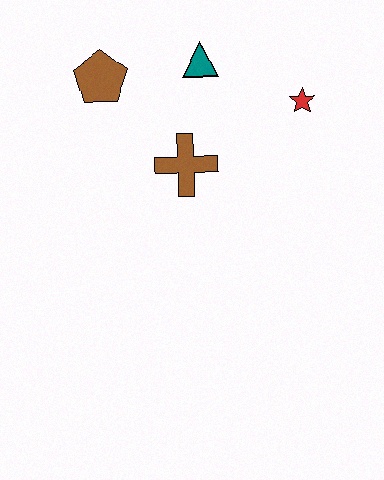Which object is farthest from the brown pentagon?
The red star is farthest from the brown pentagon.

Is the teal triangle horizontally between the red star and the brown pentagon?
Yes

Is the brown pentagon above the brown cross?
Yes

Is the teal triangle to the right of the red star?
No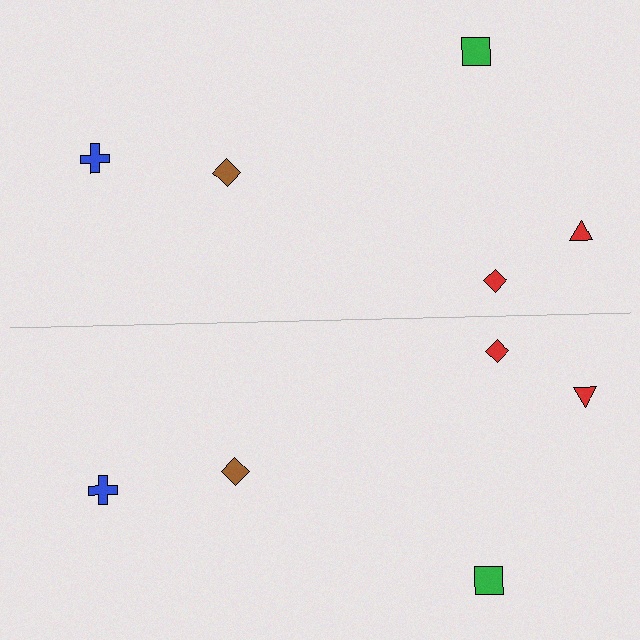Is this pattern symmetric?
Yes, this pattern has bilateral (reflection) symmetry.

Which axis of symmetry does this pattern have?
The pattern has a horizontal axis of symmetry running through the center of the image.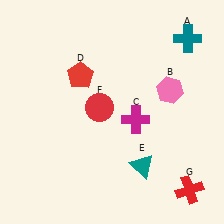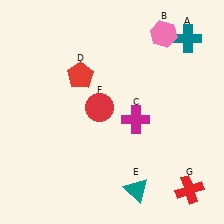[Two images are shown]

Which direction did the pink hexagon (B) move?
The pink hexagon (B) moved up.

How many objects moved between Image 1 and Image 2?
2 objects moved between the two images.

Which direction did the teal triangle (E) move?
The teal triangle (E) moved down.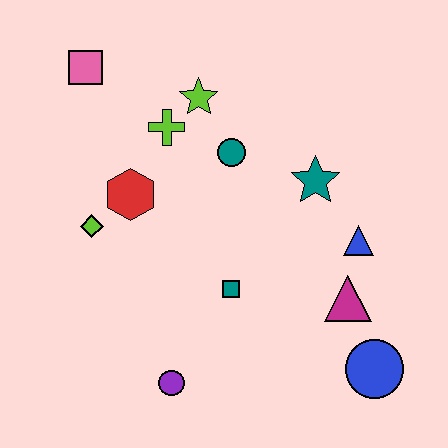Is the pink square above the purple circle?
Yes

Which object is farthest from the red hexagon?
The blue circle is farthest from the red hexagon.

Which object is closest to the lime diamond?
The red hexagon is closest to the lime diamond.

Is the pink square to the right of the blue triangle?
No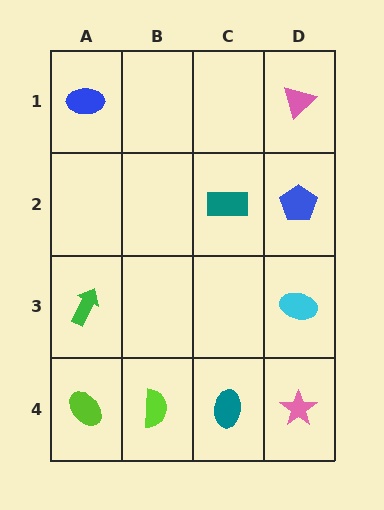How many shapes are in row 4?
4 shapes.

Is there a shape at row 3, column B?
No, that cell is empty.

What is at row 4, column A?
A lime ellipse.